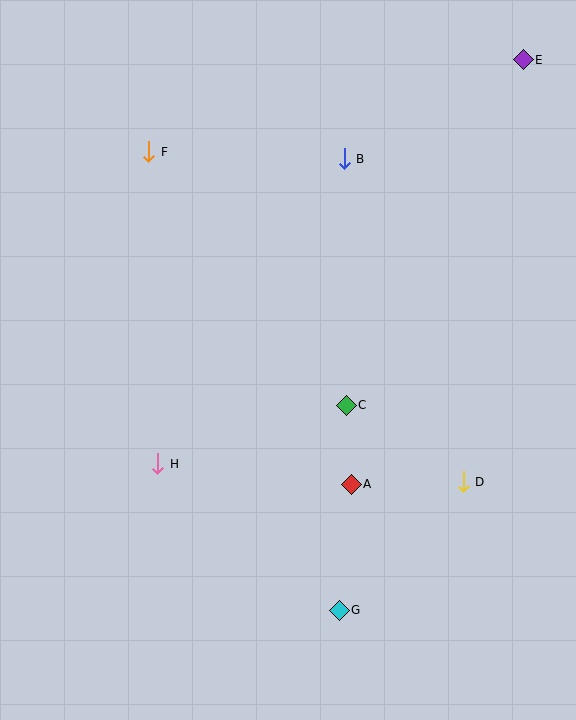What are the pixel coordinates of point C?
Point C is at (346, 405).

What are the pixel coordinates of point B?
Point B is at (344, 159).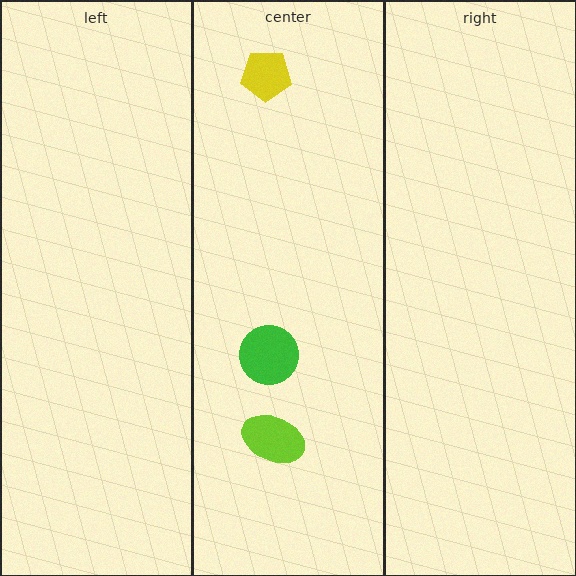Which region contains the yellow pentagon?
The center region.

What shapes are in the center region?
The yellow pentagon, the green circle, the lime ellipse.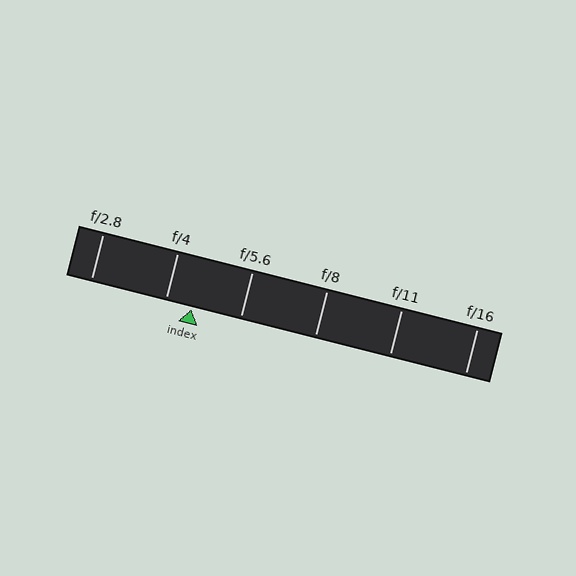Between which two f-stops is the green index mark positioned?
The index mark is between f/4 and f/5.6.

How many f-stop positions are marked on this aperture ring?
There are 6 f-stop positions marked.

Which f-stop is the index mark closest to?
The index mark is closest to f/4.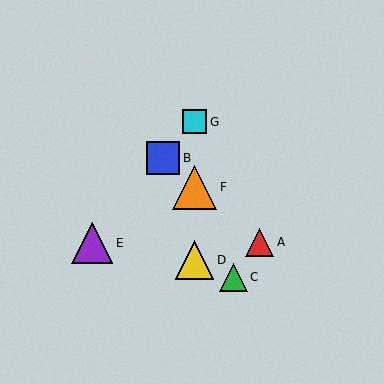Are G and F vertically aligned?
Yes, both are at x≈195.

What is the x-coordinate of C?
Object C is at x≈233.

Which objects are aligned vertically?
Objects D, F, G are aligned vertically.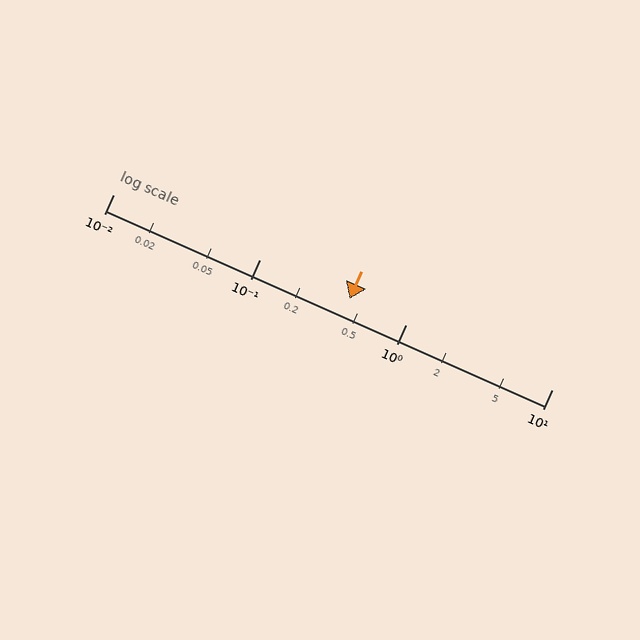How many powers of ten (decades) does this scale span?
The scale spans 3 decades, from 0.01 to 10.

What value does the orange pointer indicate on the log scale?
The pointer indicates approximately 0.41.